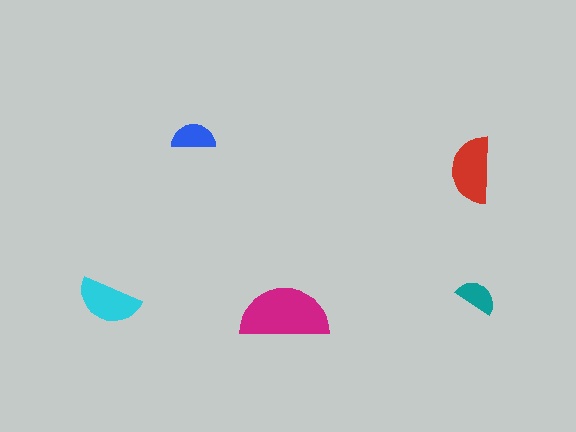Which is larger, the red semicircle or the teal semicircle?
The red one.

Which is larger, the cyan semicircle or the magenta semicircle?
The magenta one.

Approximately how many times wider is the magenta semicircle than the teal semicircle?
About 2 times wider.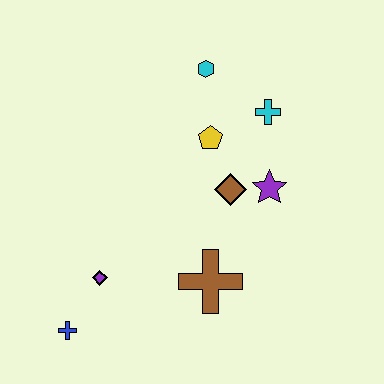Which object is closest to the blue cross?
The purple diamond is closest to the blue cross.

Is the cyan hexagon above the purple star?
Yes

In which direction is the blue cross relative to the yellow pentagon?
The blue cross is below the yellow pentagon.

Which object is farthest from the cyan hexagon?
The blue cross is farthest from the cyan hexagon.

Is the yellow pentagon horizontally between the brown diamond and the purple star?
No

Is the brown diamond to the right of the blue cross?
Yes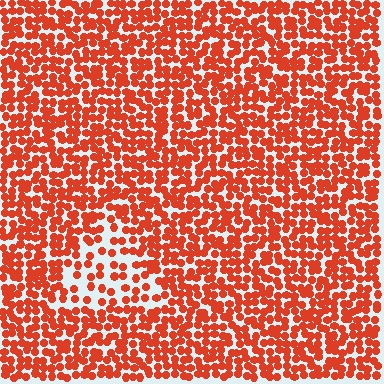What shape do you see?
I see a triangle.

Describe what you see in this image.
The image contains small red elements arranged at two different densities. A triangle-shaped region is visible where the elements are less densely packed than the surrounding area.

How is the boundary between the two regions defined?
The boundary is defined by a change in element density (approximately 2.1x ratio). All elements are the same color, size, and shape.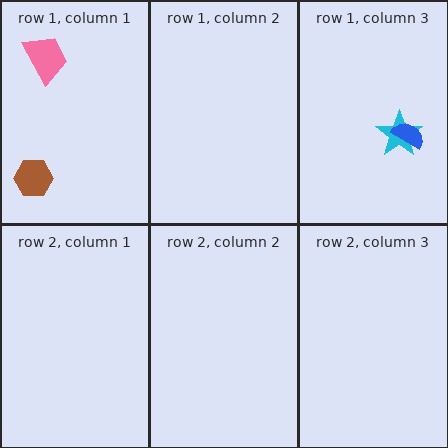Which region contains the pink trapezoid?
The row 1, column 1 region.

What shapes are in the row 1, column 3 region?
The cyan star, the blue semicircle.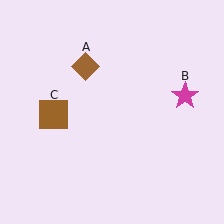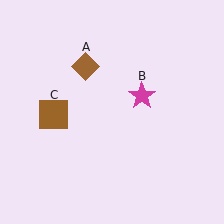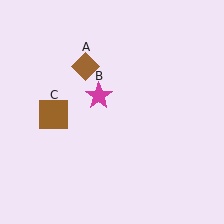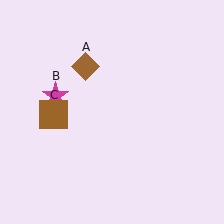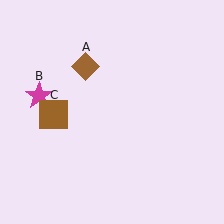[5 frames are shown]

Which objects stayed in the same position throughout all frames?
Brown diamond (object A) and brown square (object C) remained stationary.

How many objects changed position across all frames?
1 object changed position: magenta star (object B).